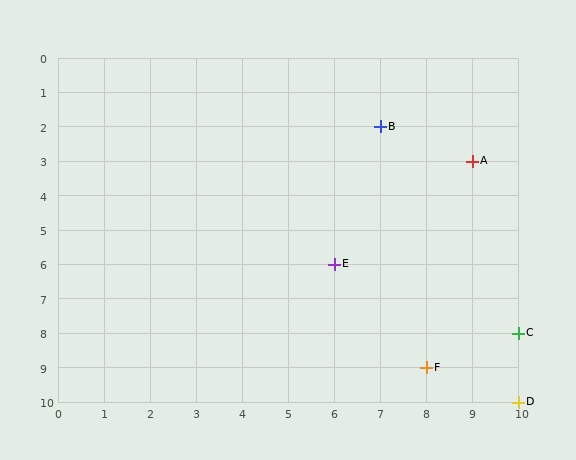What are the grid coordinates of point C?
Point C is at grid coordinates (10, 8).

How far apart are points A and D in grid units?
Points A and D are 1 column and 7 rows apart (about 7.1 grid units diagonally).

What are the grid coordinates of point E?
Point E is at grid coordinates (6, 6).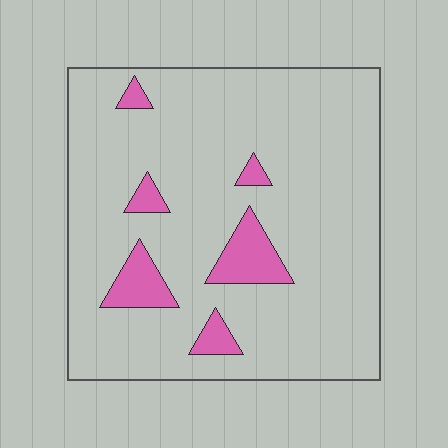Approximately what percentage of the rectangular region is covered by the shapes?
Approximately 10%.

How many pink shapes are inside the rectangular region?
6.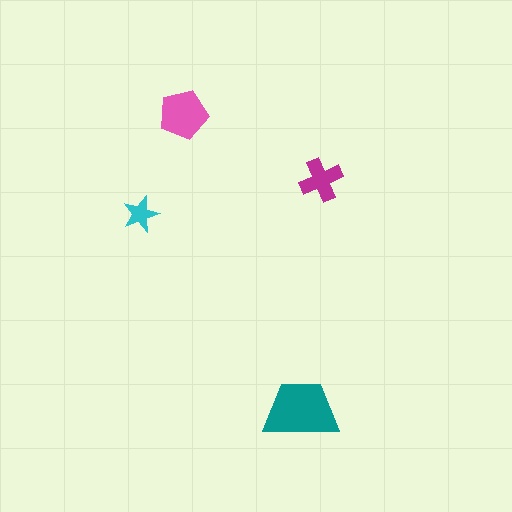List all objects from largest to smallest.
The teal trapezoid, the pink pentagon, the magenta cross, the cyan star.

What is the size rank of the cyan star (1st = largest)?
4th.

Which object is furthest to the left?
The cyan star is leftmost.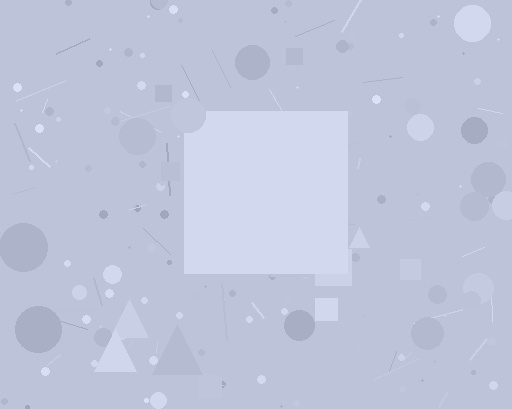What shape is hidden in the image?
A square is hidden in the image.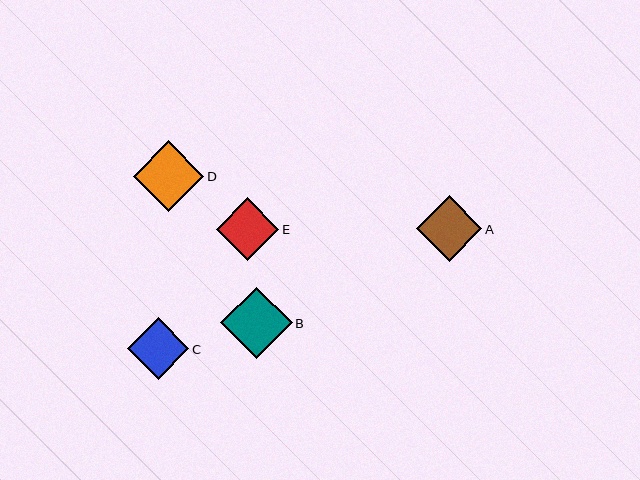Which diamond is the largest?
Diamond B is the largest with a size of approximately 71 pixels.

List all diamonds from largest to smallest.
From largest to smallest: B, D, A, E, C.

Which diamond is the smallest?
Diamond C is the smallest with a size of approximately 61 pixels.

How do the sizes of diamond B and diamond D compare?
Diamond B and diamond D are approximately the same size.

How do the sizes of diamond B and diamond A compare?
Diamond B and diamond A are approximately the same size.